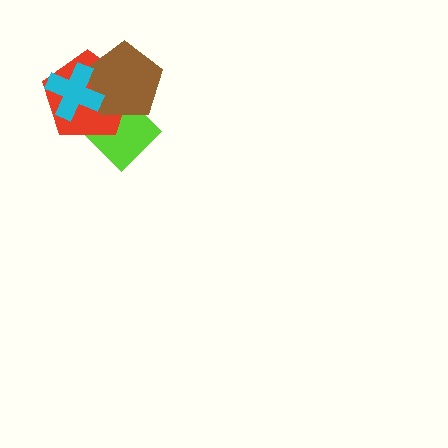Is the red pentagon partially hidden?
Yes, it is partially covered by another shape.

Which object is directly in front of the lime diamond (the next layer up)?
The red pentagon is directly in front of the lime diamond.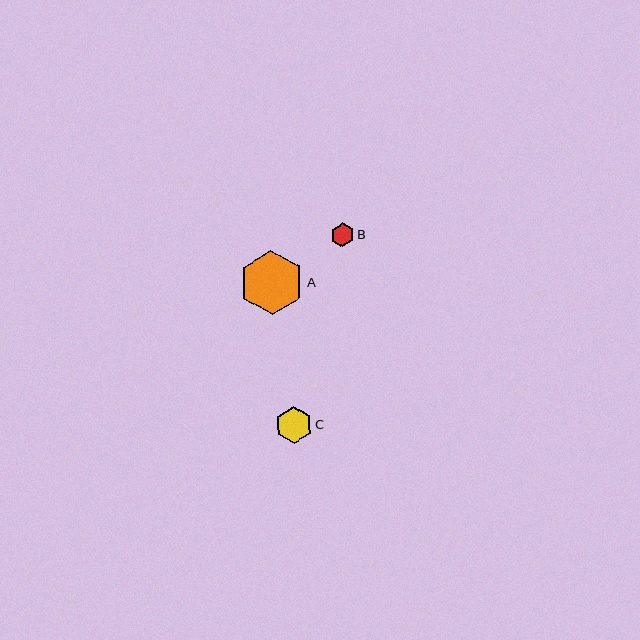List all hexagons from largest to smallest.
From largest to smallest: A, C, B.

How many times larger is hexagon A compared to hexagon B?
Hexagon A is approximately 2.8 times the size of hexagon B.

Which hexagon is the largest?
Hexagon A is the largest with a size of approximately 65 pixels.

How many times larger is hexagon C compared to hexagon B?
Hexagon C is approximately 1.6 times the size of hexagon B.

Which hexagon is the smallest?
Hexagon B is the smallest with a size of approximately 23 pixels.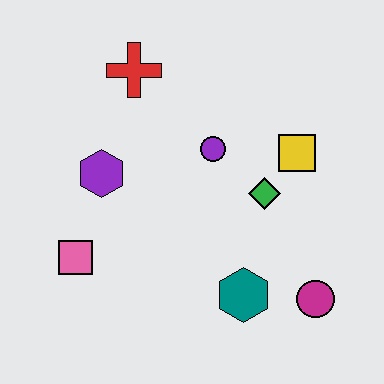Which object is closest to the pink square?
The purple hexagon is closest to the pink square.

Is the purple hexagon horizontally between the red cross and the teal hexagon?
No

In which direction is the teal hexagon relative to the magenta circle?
The teal hexagon is to the left of the magenta circle.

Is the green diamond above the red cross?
No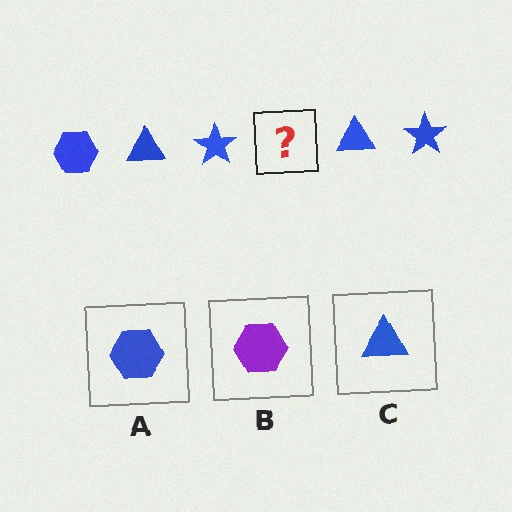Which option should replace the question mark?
Option A.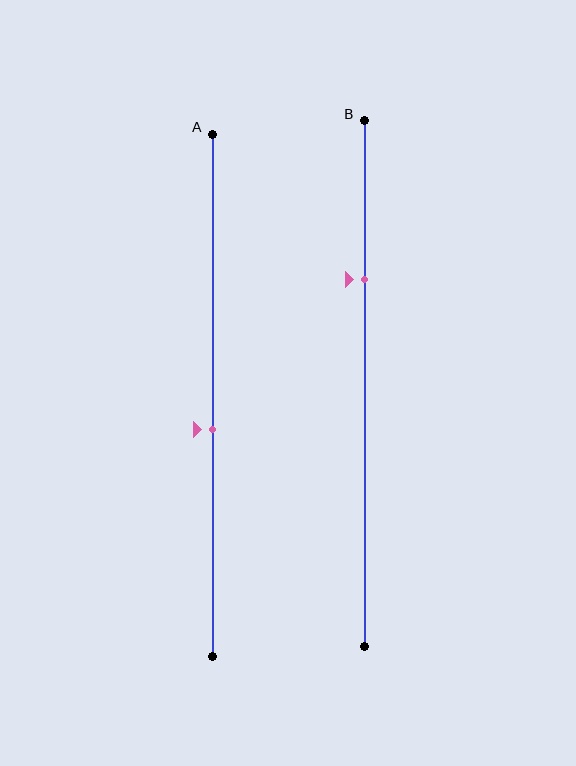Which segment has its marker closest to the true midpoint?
Segment A has its marker closest to the true midpoint.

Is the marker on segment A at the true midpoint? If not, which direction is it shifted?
No, the marker on segment A is shifted downward by about 7% of the segment length.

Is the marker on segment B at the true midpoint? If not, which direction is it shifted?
No, the marker on segment B is shifted upward by about 20% of the segment length.